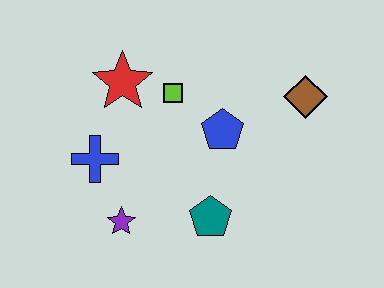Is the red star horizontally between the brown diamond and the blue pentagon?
No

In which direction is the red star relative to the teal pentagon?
The red star is above the teal pentagon.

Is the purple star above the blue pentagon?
No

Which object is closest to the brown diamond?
The blue pentagon is closest to the brown diamond.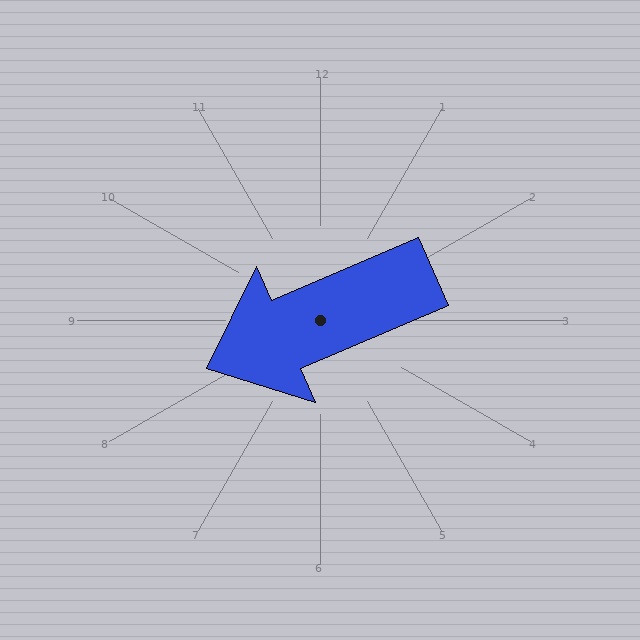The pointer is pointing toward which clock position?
Roughly 8 o'clock.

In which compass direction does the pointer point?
Southwest.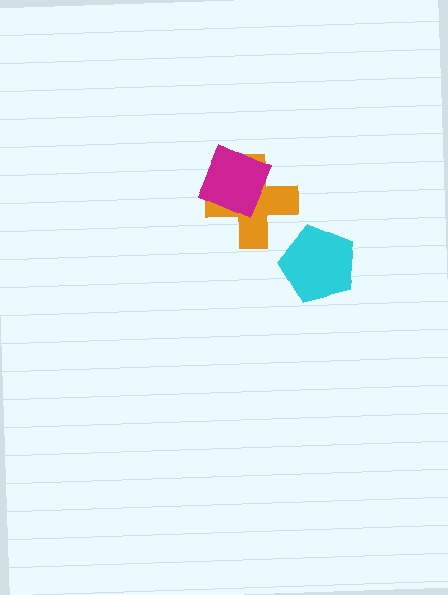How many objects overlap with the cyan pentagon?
0 objects overlap with the cyan pentagon.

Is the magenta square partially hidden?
No, no other shape covers it.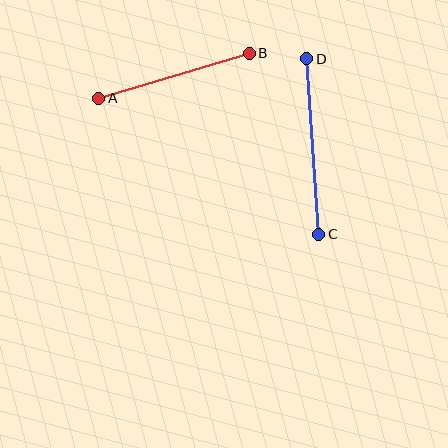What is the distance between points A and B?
The distance is approximately 157 pixels.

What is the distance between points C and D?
The distance is approximately 176 pixels.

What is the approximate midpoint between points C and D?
The midpoint is at approximately (313, 147) pixels.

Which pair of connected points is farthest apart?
Points C and D are farthest apart.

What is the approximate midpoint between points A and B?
The midpoint is at approximately (174, 76) pixels.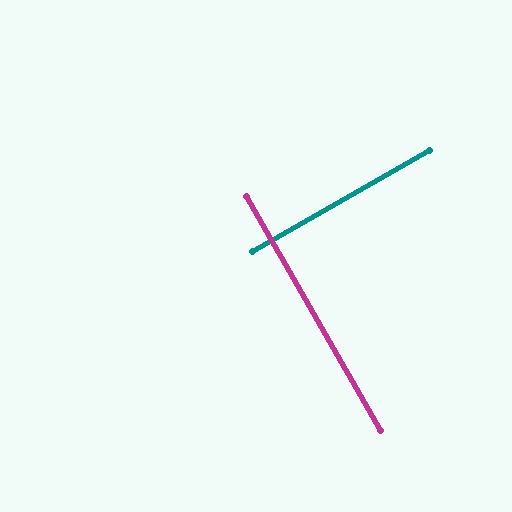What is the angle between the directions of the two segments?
Approximately 90 degrees.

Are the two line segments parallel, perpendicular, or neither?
Perpendicular — they meet at approximately 90°.